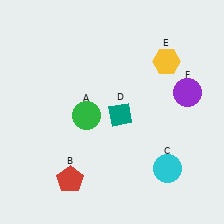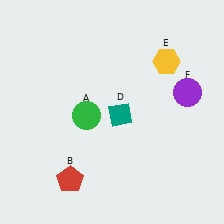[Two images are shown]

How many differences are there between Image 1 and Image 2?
There is 1 difference between the two images.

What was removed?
The cyan circle (C) was removed in Image 2.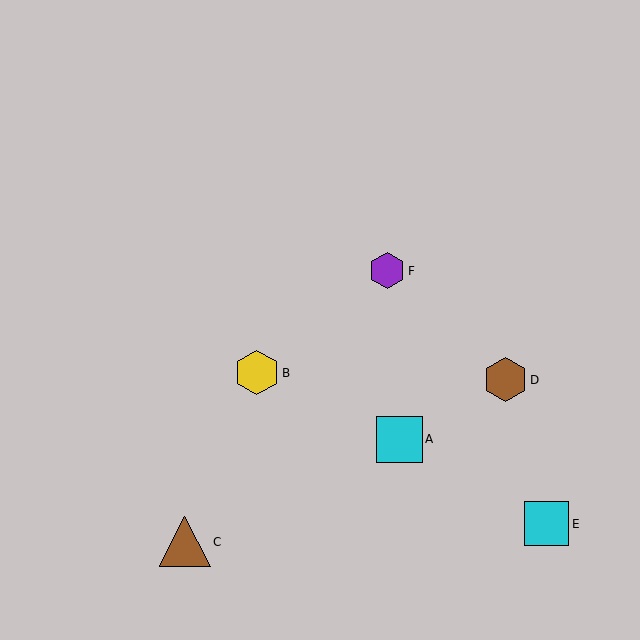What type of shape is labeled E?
Shape E is a cyan square.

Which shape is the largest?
The brown triangle (labeled C) is the largest.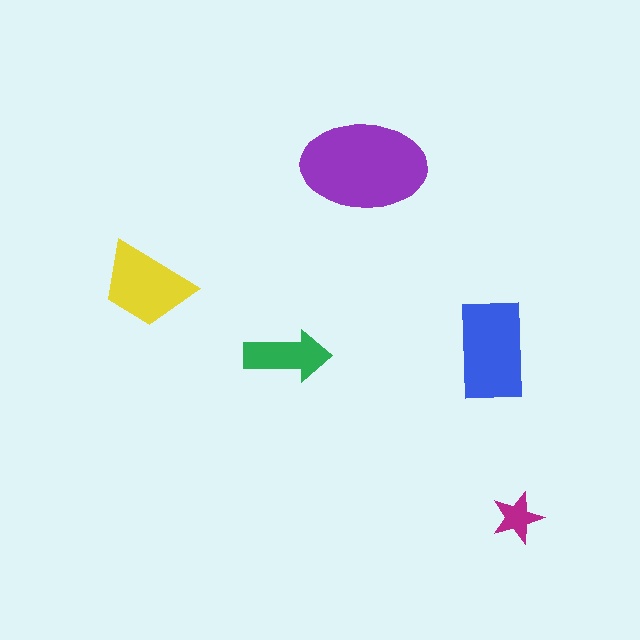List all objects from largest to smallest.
The purple ellipse, the blue rectangle, the yellow trapezoid, the green arrow, the magenta star.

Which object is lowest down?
The magenta star is bottommost.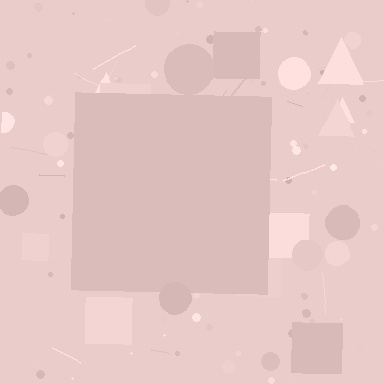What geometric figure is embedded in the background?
A square is embedded in the background.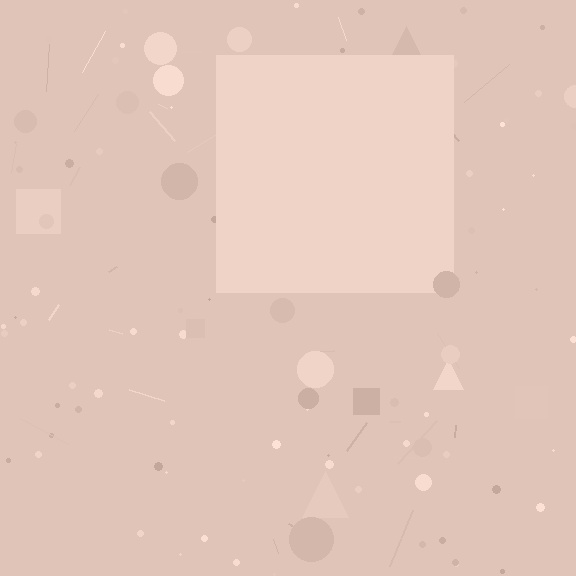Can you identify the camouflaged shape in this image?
The camouflaged shape is a square.